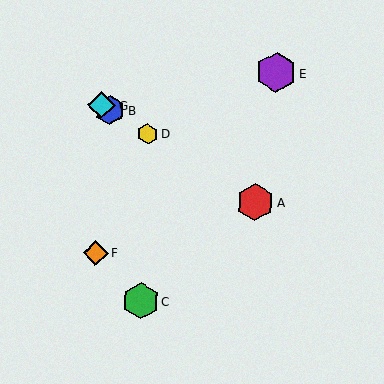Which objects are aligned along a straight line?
Objects A, B, D, G are aligned along a straight line.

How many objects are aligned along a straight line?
4 objects (A, B, D, G) are aligned along a straight line.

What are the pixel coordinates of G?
Object G is at (102, 105).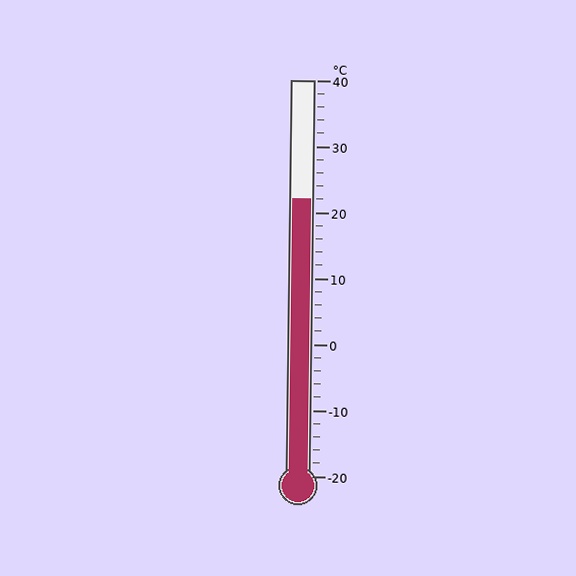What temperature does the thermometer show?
The thermometer shows approximately 22°C.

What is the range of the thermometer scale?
The thermometer scale ranges from -20°C to 40°C.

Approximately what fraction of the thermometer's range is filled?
The thermometer is filled to approximately 70% of its range.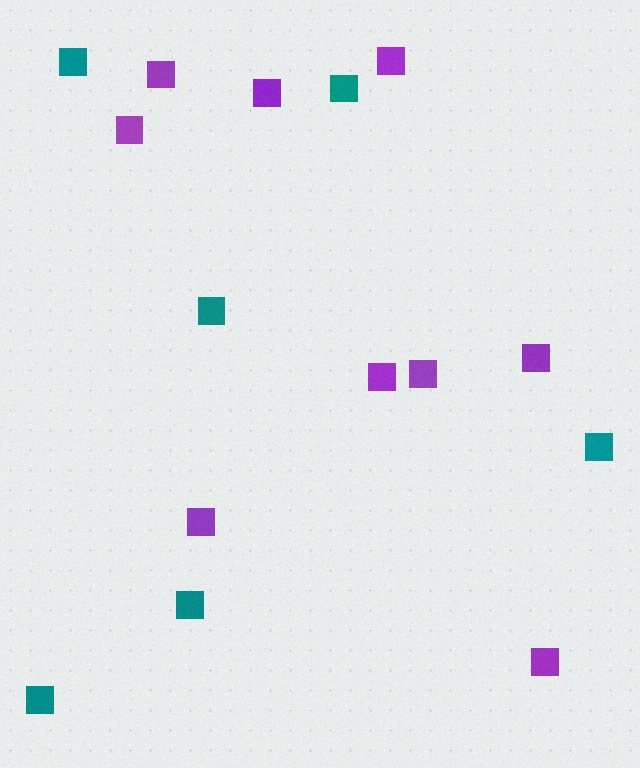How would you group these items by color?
There are 2 groups: one group of purple squares (9) and one group of teal squares (6).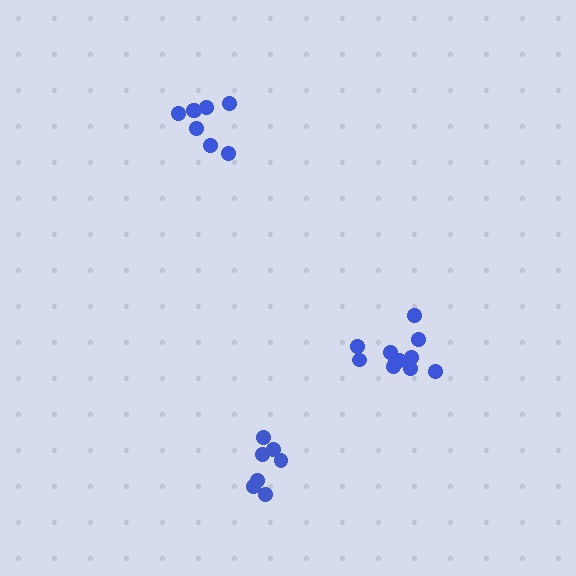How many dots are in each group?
Group 1: 11 dots, Group 2: 7 dots, Group 3: 8 dots (26 total).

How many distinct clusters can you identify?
There are 3 distinct clusters.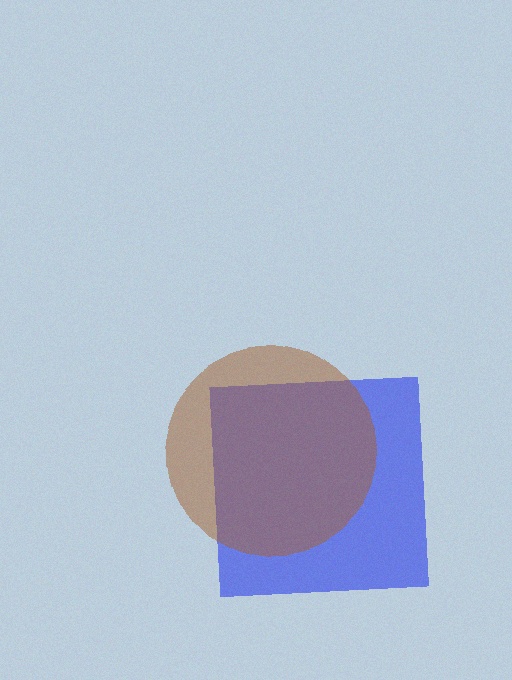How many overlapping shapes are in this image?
There are 2 overlapping shapes in the image.